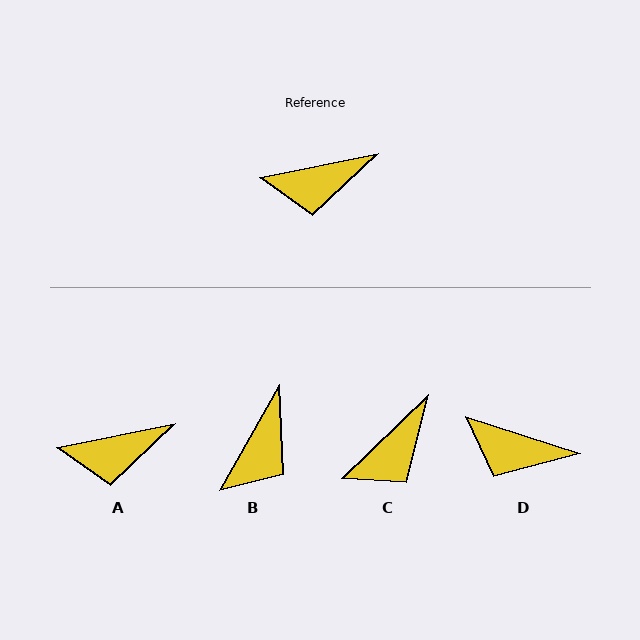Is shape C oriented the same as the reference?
No, it is off by about 33 degrees.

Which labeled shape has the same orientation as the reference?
A.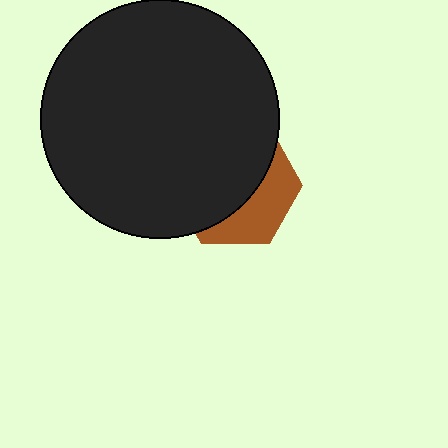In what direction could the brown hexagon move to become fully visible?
The brown hexagon could move toward the lower-right. That would shift it out from behind the black circle entirely.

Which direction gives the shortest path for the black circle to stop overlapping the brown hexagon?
Moving toward the upper-left gives the shortest separation.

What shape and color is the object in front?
The object in front is a black circle.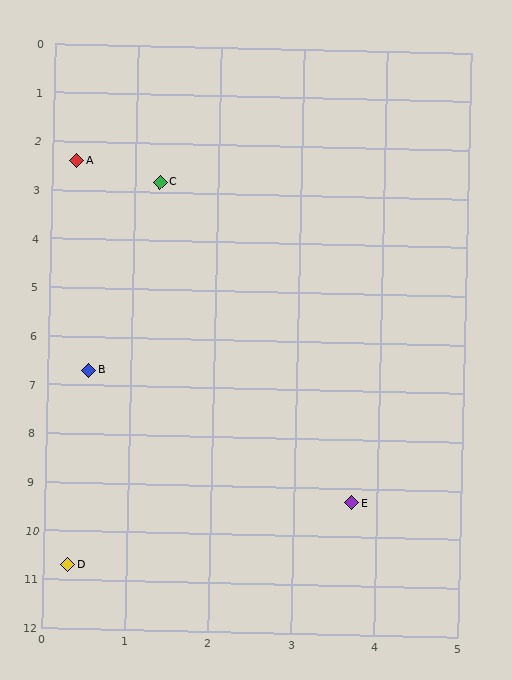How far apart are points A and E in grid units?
Points A and E are about 7.7 grid units apart.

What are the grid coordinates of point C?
Point C is at approximately (1.3, 2.8).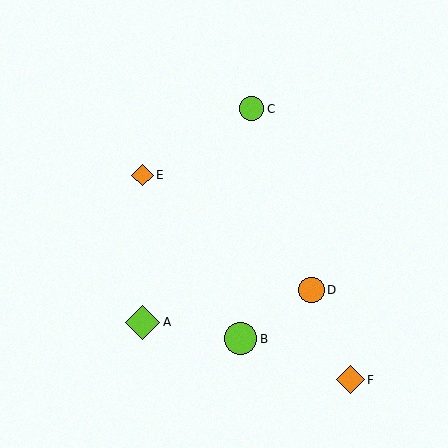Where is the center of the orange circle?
The center of the orange circle is at (312, 290).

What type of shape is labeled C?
Shape C is a lime circle.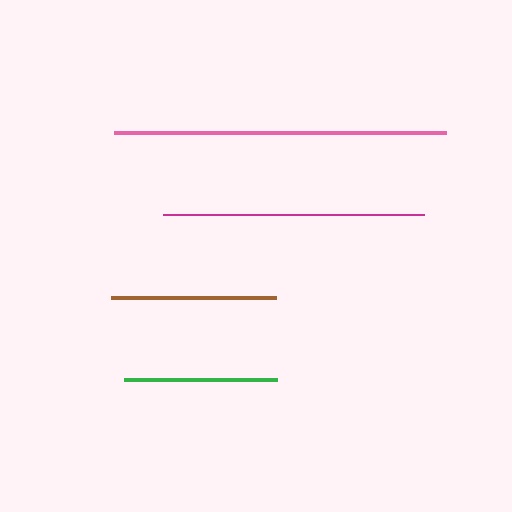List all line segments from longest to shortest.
From longest to shortest: pink, magenta, brown, green.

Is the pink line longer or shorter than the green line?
The pink line is longer than the green line.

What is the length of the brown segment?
The brown segment is approximately 165 pixels long.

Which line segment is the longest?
The pink line is the longest at approximately 332 pixels.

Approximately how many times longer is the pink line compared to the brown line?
The pink line is approximately 2.0 times the length of the brown line.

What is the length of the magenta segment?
The magenta segment is approximately 260 pixels long.